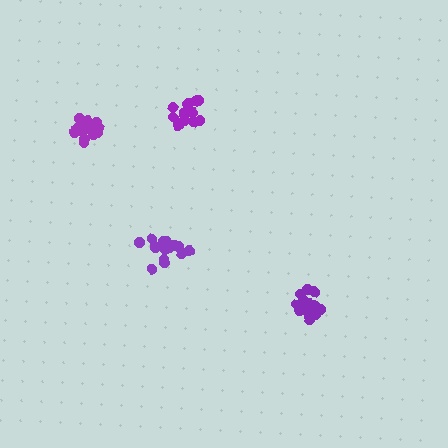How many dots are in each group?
Group 1: 18 dots, Group 2: 15 dots, Group 3: 14 dots, Group 4: 14 dots (61 total).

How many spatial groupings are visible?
There are 4 spatial groupings.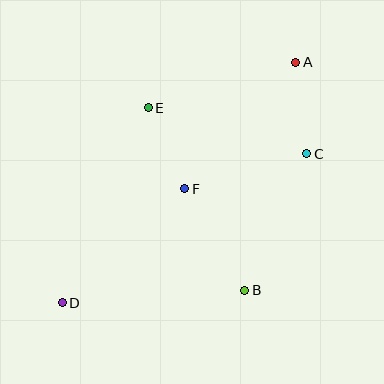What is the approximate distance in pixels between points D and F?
The distance between D and F is approximately 167 pixels.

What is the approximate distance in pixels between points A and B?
The distance between A and B is approximately 233 pixels.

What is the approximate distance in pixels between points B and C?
The distance between B and C is approximately 150 pixels.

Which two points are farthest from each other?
Points A and D are farthest from each other.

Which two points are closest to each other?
Points E and F are closest to each other.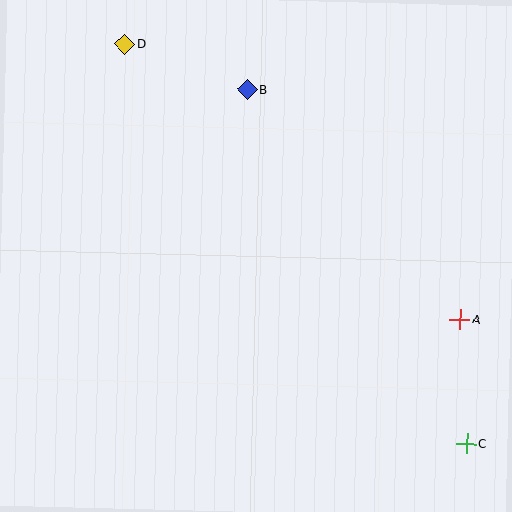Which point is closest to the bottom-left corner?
Point C is closest to the bottom-left corner.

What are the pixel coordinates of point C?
Point C is at (466, 444).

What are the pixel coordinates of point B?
Point B is at (247, 90).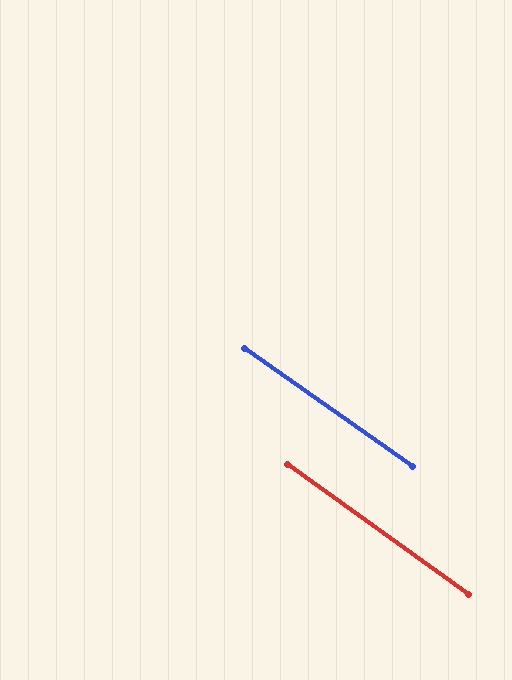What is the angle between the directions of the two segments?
Approximately 1 degree.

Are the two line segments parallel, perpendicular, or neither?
Parallel — their directions differ by only 0.8°.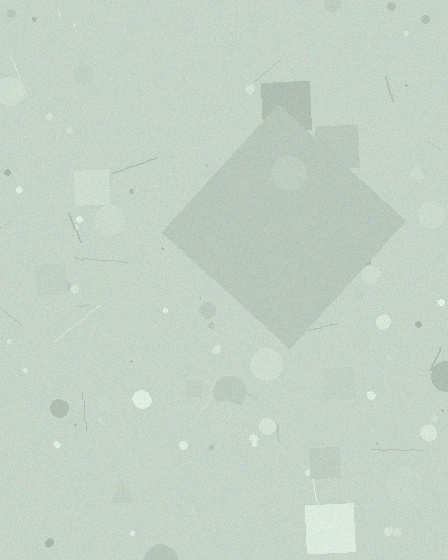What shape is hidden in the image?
A diamond is hidden in the image.